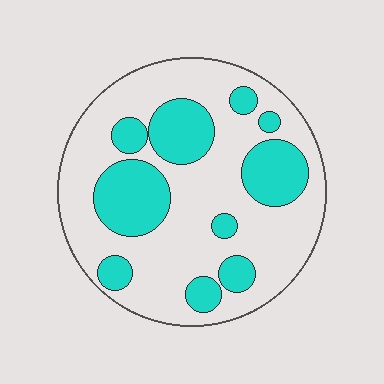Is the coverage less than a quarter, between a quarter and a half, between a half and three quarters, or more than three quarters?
Between a quarter and a half.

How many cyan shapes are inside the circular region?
10.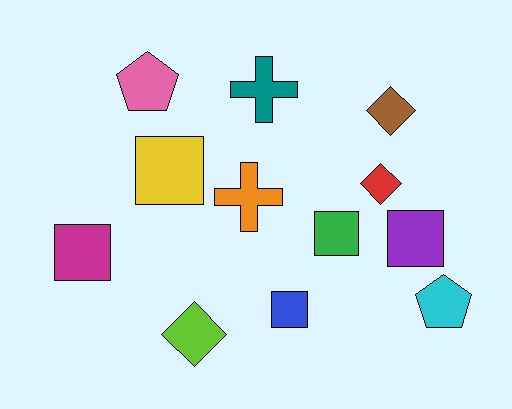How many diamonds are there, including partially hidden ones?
There are 3 diamonds.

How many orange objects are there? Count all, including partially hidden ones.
There is 1 orange object.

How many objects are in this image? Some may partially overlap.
There are 12 objects.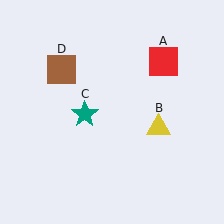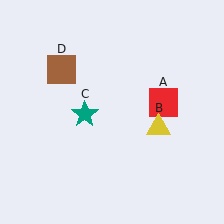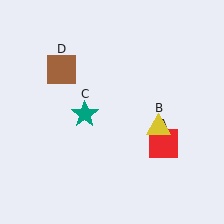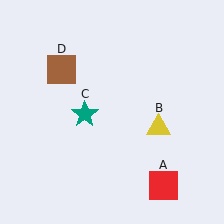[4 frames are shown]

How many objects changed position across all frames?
1 object changed position: red square (object A).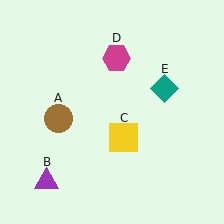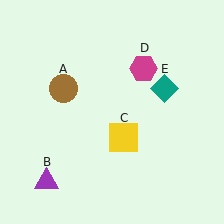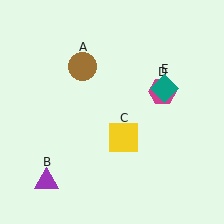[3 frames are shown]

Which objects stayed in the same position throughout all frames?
Purple triangle (object B) and yellow square (object C) and teal diamond (object E) remained stationary.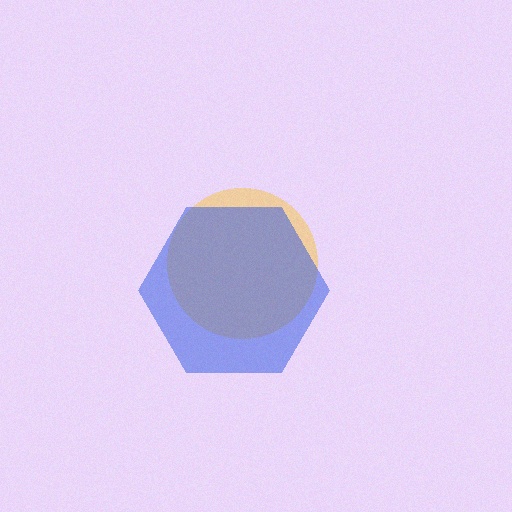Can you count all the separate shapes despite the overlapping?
Yes, there are 2 separate shapes.